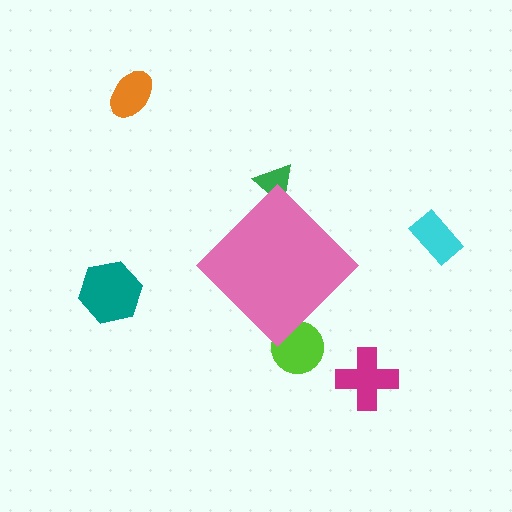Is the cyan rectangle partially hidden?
No, the cyan rectangle is fully visible.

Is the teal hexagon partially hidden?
No, the teal hexagon is fully visible.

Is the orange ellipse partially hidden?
No, the orange ellipse is fully visible.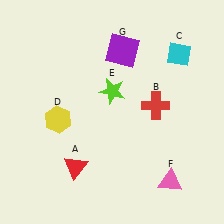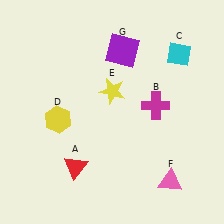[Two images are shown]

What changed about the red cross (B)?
In Image 1, B is red. In Image 2, it changed to magenta.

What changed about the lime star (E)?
In Image 1, E is lime. In Image 2, it changed to yellow.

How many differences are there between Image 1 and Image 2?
There are 2 differences between the two images.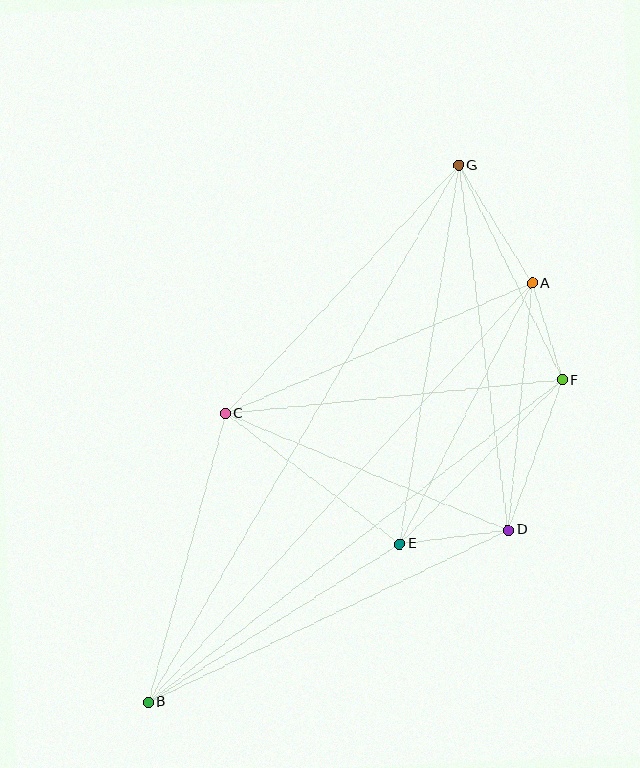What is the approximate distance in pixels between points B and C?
The distance between B and C is approximately 299 pixels.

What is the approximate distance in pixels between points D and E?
The distance between D and E is approximately 110 pixels.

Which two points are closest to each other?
Points A and F are closest to each other.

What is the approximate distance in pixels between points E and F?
The distance between E and F is approximately 231 pixels.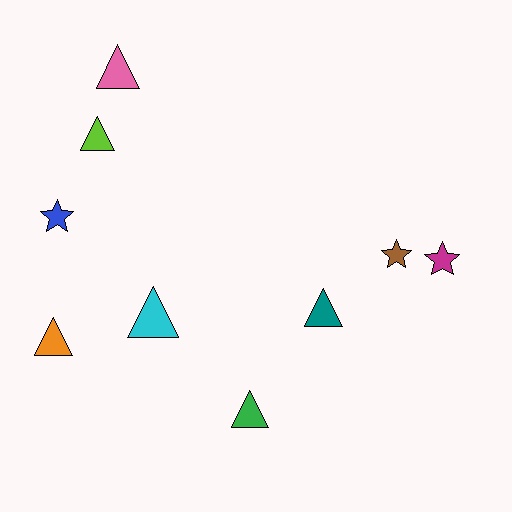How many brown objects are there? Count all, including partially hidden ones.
There is 1 brown object.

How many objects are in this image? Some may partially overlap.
There are 9 objects.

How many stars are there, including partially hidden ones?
There are 3 stars.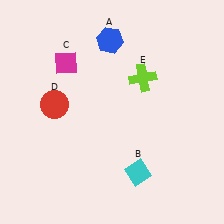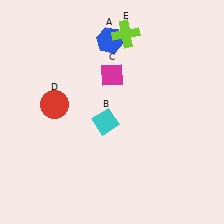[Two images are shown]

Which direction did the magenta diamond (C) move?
The magenta diamond (C) moved right.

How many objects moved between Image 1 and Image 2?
3 objects moved between the two images.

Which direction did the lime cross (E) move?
The lime cross (E) moved up.